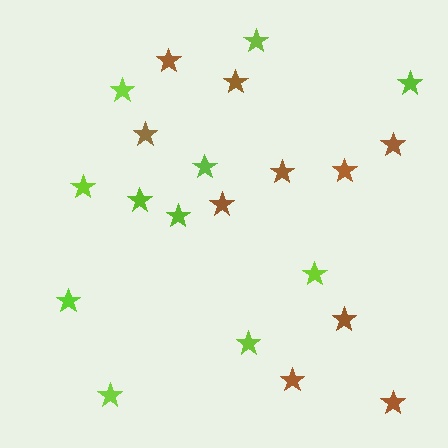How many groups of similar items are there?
There are 2 groups: one group of lime stars (11) and one group of brown stars (10).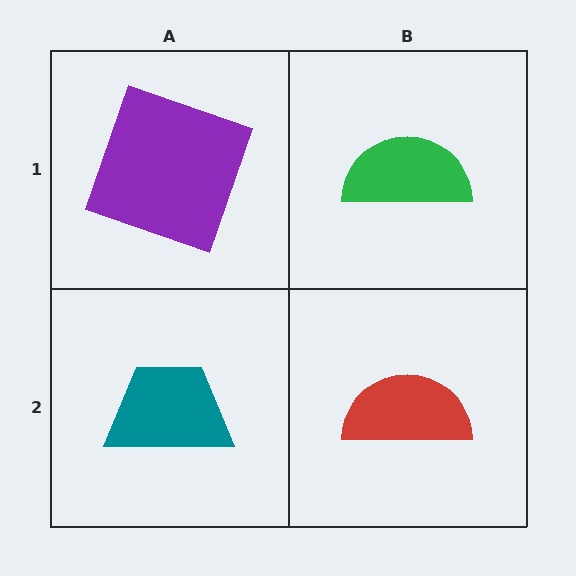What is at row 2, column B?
A red semicircle.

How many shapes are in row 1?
2 shapes.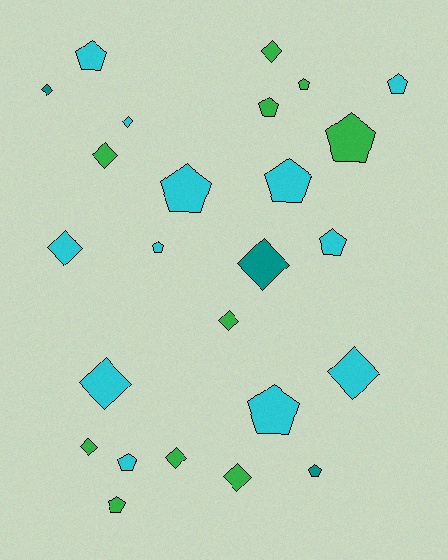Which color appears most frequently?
Cyan, with 12 objects.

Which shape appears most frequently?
Pentagon, with 13 objects.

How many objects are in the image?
There are 25 objects.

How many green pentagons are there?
There are 4 green pentagons.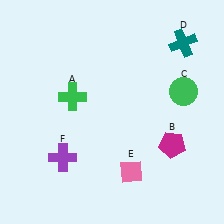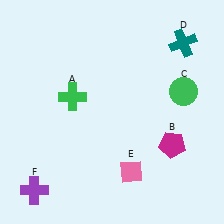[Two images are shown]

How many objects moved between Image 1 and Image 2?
1 object moved between the two images.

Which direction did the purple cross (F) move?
The purple cross (F) moved down.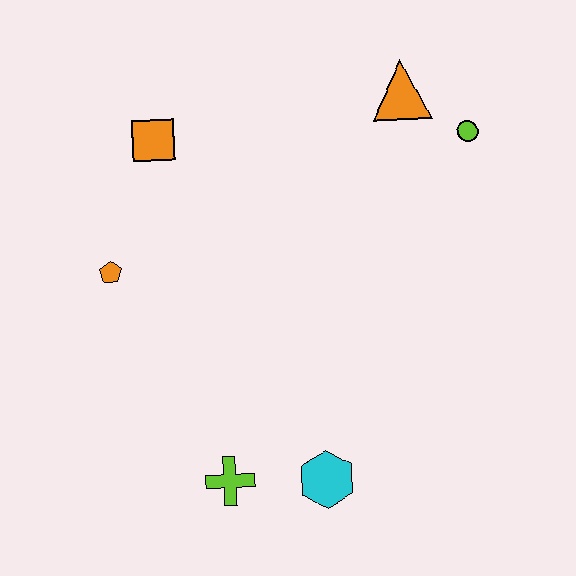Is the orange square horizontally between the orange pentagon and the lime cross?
Yes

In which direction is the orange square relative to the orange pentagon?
The orange square is above the orange pentagon.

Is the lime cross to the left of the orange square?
No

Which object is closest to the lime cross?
The cyan hexagon is closest to the lime cross.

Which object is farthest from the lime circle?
The lime cross is farthest from the lime circle.